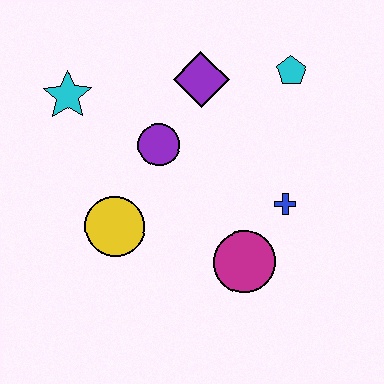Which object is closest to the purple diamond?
The purple circle is closest to the purple diamond.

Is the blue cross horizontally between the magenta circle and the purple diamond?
No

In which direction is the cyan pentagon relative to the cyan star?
The cyan pentagon is to the right of the cyan star.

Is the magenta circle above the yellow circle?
No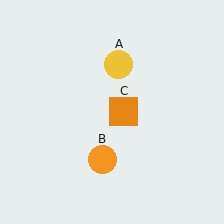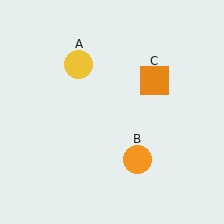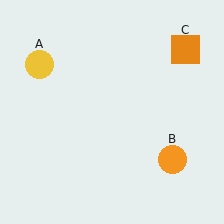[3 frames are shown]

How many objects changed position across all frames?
3 objects changed position: yellow circle (object A), orange circle (object B), orange square (object C).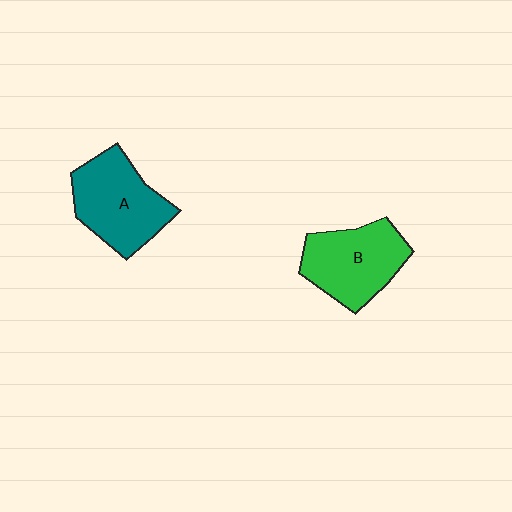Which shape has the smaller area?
Shape B (green).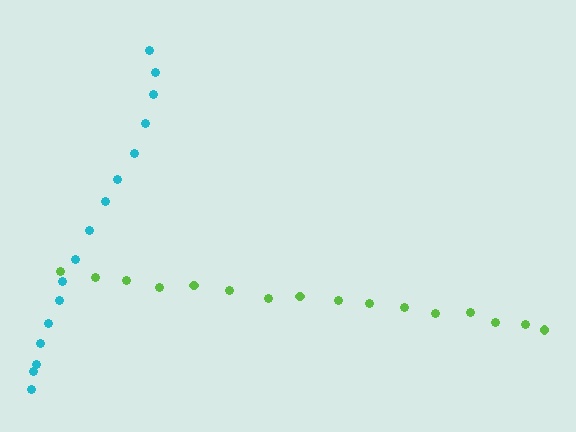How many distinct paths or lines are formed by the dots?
There are 2 distinct paths.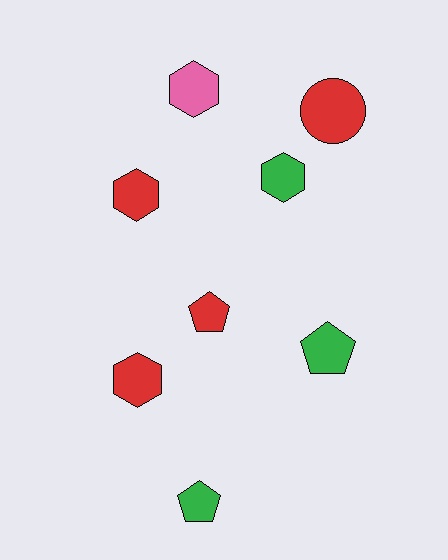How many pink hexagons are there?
There is 1 pink hexagon.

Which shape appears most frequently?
Hexagon, with 4 objects.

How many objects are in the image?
There are 8 objects.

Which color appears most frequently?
Red, with 4 objects.